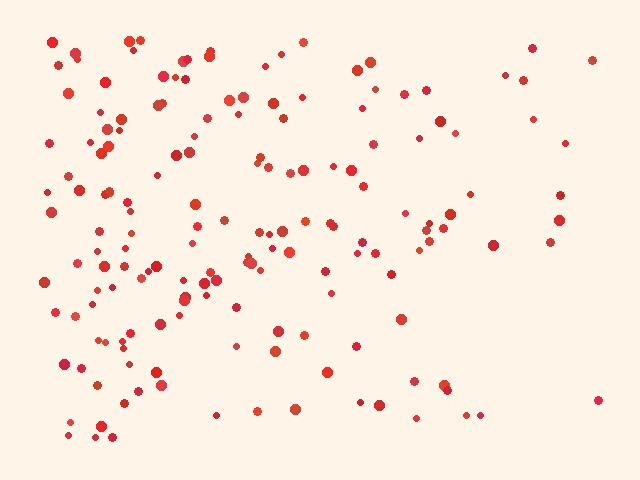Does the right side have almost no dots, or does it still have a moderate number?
Still a moderate number, just noticeably fewer than the left.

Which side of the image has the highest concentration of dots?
The left.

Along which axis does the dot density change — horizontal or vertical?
Horizontal.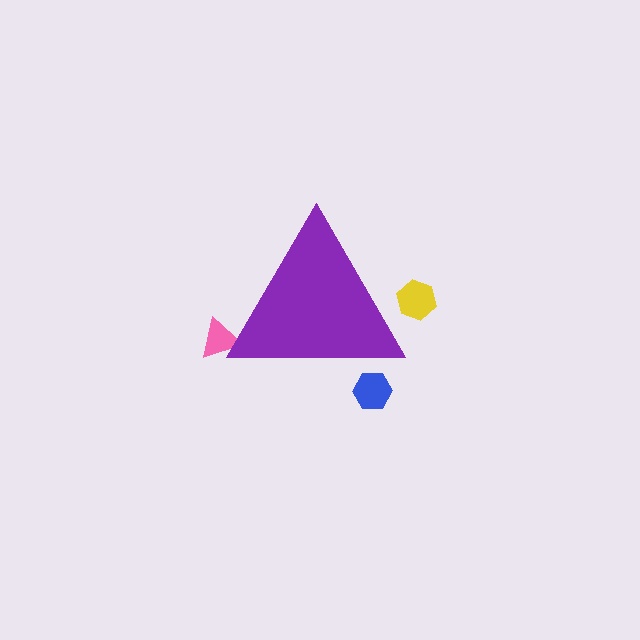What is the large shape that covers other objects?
A purple triangle.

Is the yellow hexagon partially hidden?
Yes, the yellow hexagon is partially hidden behind the purple triangle.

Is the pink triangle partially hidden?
Yes, the pink triangle is partially hidden behind the purple triangle.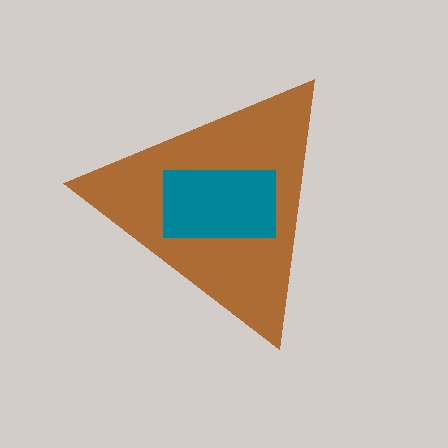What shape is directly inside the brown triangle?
The teal rectangle.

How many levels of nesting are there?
2.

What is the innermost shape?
The teal rectangle.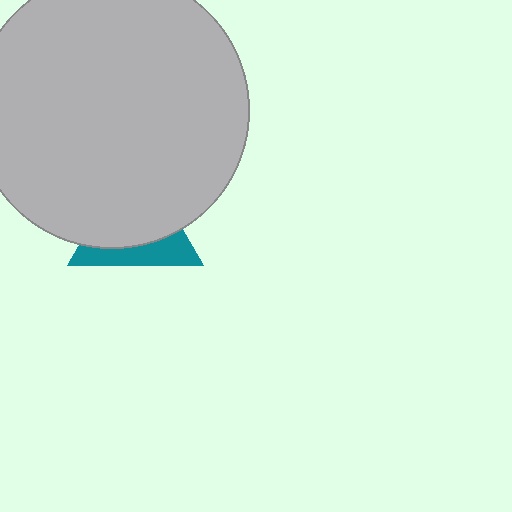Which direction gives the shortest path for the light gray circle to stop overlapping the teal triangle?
Moving up gives the shortest separation.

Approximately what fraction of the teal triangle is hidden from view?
Roughly 67% of the teal triangle is hidden behind the light gray circle.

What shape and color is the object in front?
The object in front is a light gray circle.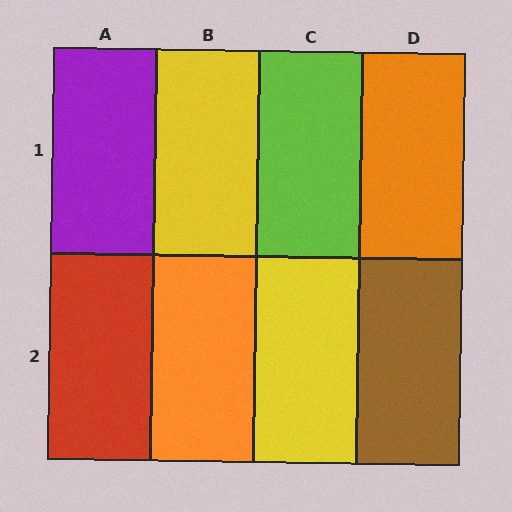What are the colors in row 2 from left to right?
Red, orange, yellow, brown.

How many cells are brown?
1 cell is brown.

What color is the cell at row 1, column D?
Orange.